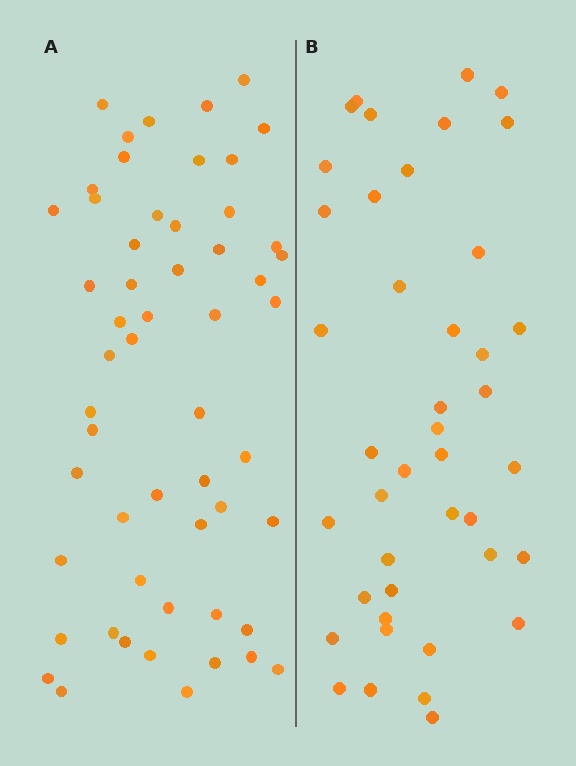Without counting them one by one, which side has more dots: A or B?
Region A (the left region) has more dots.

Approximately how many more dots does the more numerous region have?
Region A has approximately 15 more dots than region B.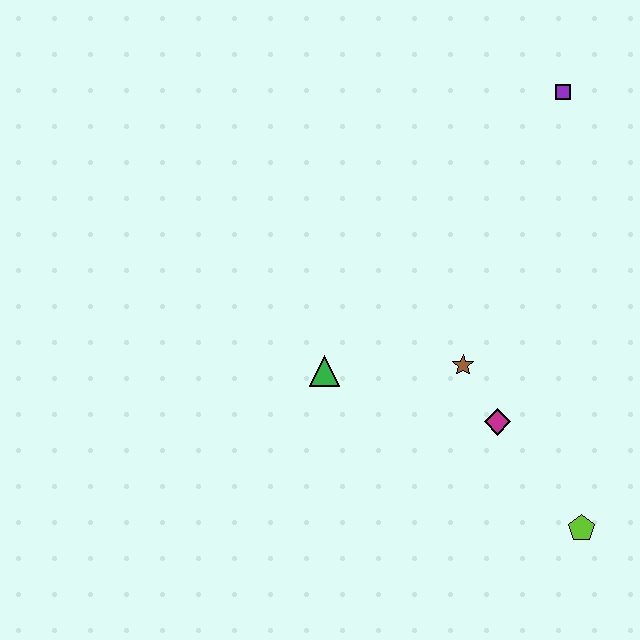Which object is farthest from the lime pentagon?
The purple square is farthest from the lime pentagon.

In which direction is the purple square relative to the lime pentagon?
The purple square is above the lime pentagon.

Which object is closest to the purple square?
The brown star is closest to the purple square.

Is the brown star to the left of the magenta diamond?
Yes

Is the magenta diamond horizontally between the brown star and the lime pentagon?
Yes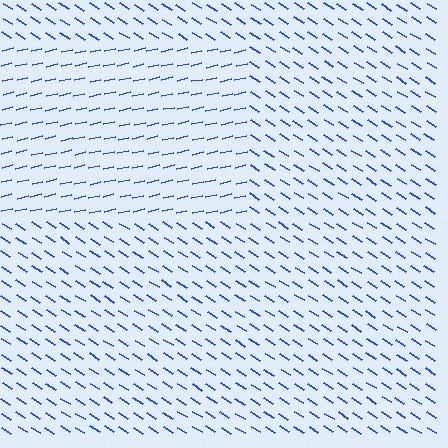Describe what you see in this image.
The image is filled with small blue line segments. A rectangle region in the image has lines oriented differently from the surrounding lines, creating a visible texture boundary.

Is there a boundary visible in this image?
Yes, there is a texture boundary formed by a change in line orientation.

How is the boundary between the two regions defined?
The boundary is defined purely by a change in line orientation (approximately 45 degrees difference). All lines are the same color and thickness.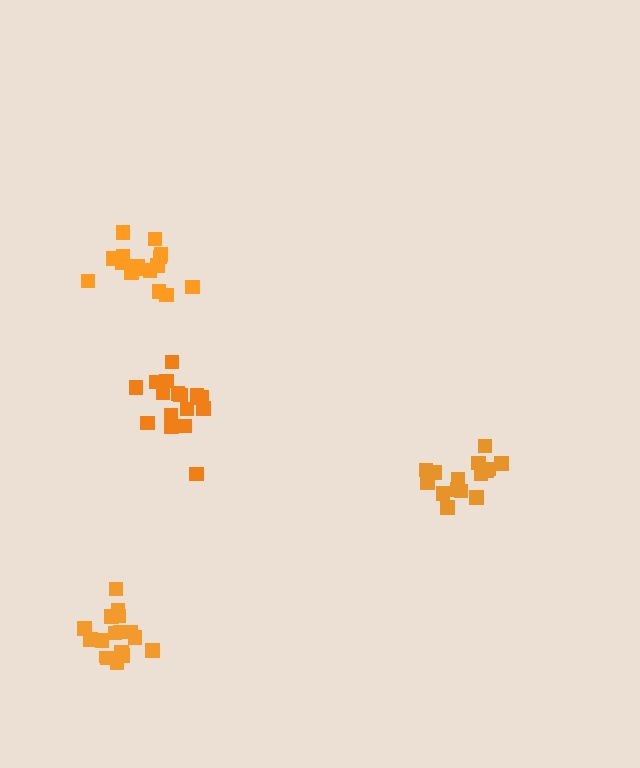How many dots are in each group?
Group 1: 16 dots, Group 2: 16 dots, Group 3: 16 dots, Group 4: 16 dots (64 total).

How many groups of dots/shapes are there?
There are 4 groups.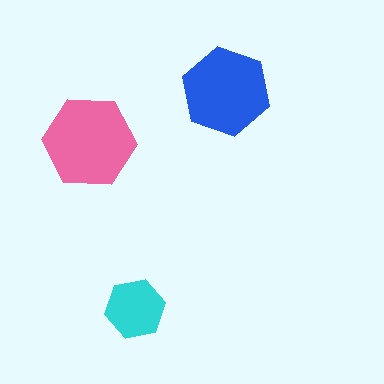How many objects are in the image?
There are 3 objects in the image.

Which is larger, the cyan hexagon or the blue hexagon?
The blue one.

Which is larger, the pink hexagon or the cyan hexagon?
The pink one.